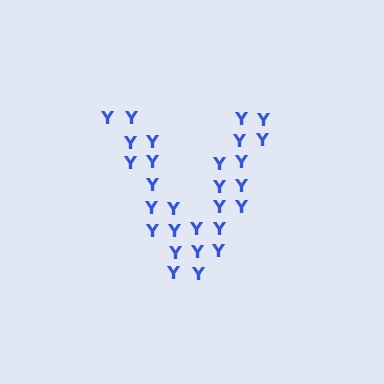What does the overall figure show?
The overall figure shows the letter V.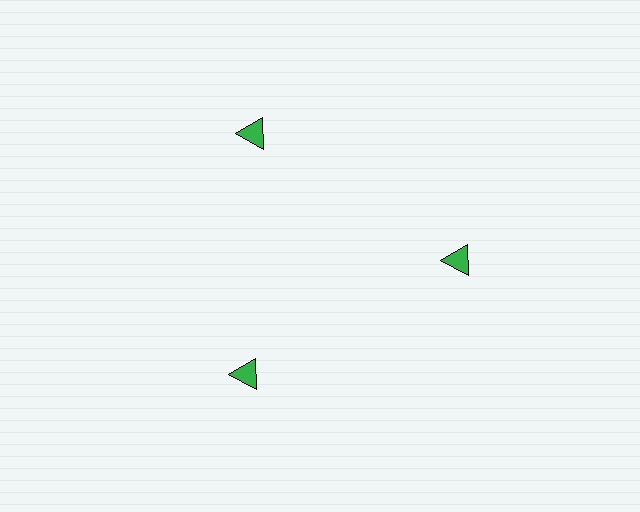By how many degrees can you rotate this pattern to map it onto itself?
The pattern maps onto itself every 120 degrees of rotation.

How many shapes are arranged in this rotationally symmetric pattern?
There are 3 shapes, arranged in 3 groups of 1.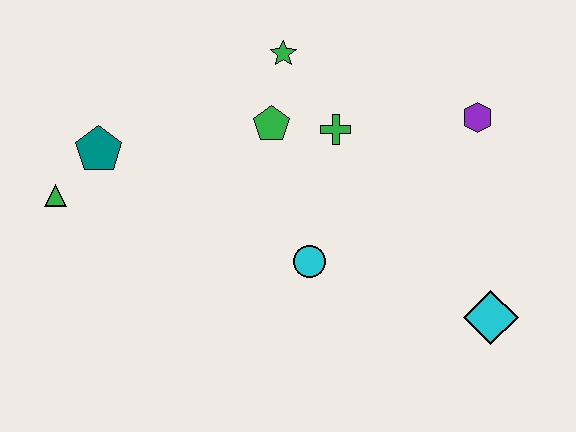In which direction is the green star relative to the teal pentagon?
The green star is to the right of the teal pentagon.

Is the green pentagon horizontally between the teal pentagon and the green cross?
Yes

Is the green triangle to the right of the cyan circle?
No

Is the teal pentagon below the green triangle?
No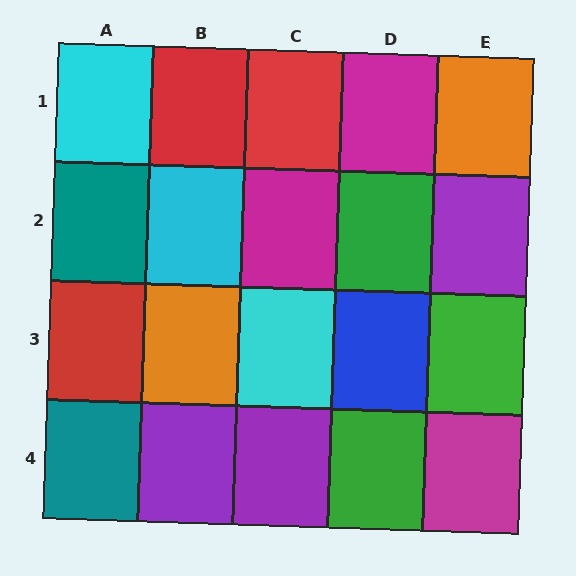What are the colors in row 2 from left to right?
Teal, cyan, magenta, green, purple.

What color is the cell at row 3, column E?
Green.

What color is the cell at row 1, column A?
Cyan.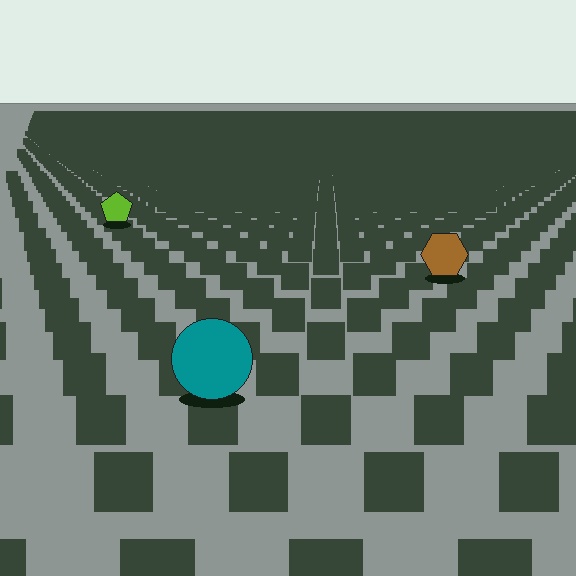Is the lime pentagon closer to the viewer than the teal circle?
No. The teal circle is closer — you can tell from the texture gradient: the ground texture is coarser near it.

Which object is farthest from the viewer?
The lime pentagon is farthest from the viewer. It appears smaller and the ground texture around it is denser.